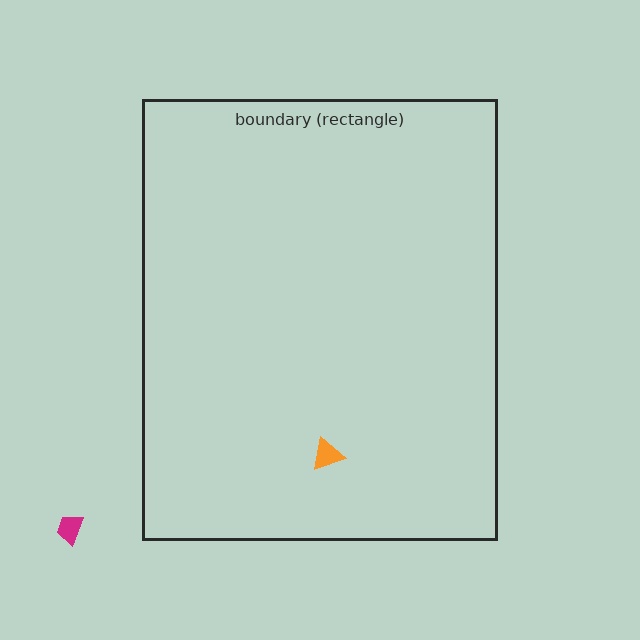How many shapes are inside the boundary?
1 inside, 1 outside.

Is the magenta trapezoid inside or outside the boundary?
Outside.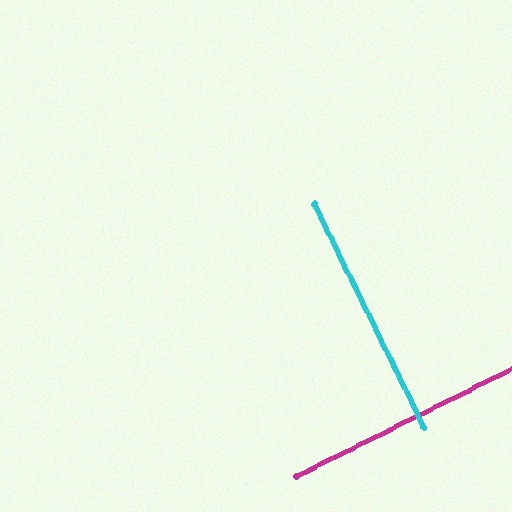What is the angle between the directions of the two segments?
Approximately 90 degrees.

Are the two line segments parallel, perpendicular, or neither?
Perpendicular — they meet at approximately 90°.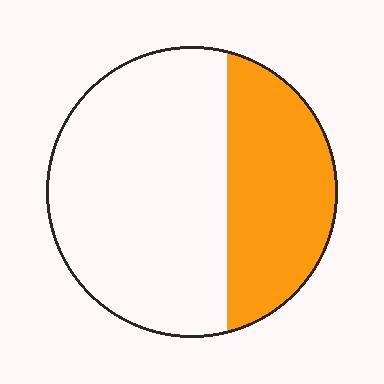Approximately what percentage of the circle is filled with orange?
Approximately 35%.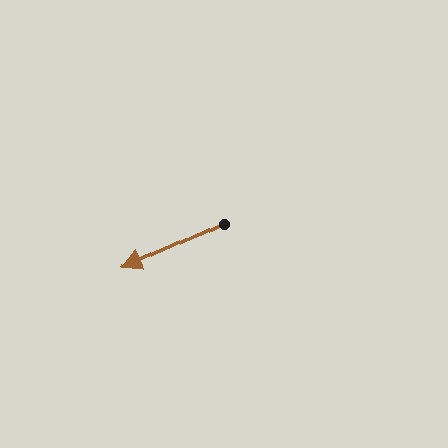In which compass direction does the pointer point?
Southwest.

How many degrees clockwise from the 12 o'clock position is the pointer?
Approximately 245 degrees.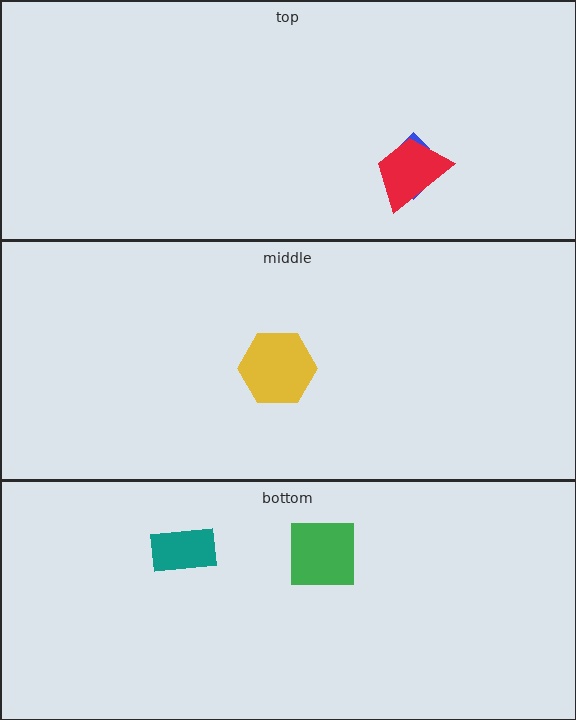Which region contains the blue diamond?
The top region.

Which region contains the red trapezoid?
The top region.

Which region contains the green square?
The bottom region.